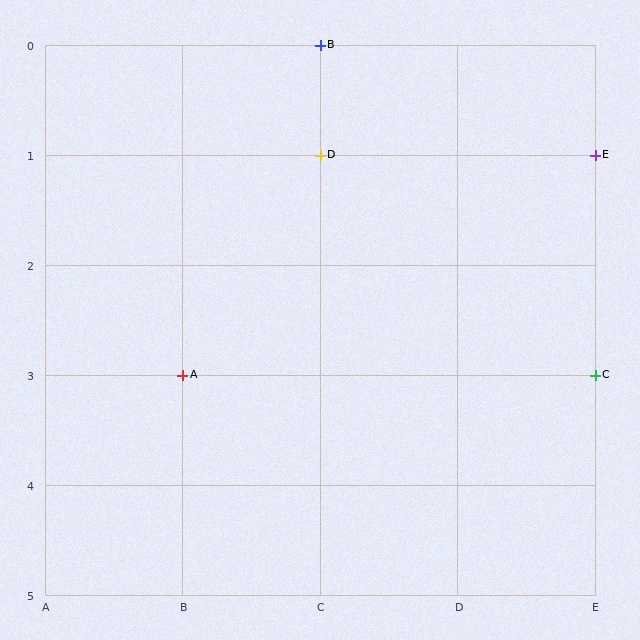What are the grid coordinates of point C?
Point C is at grid coordinates (E, 3).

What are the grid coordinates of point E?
Point E is at grid coordinates (E, 1).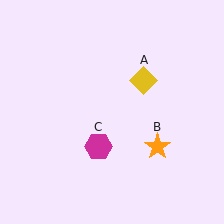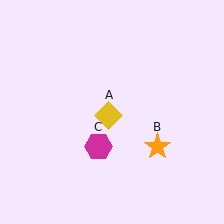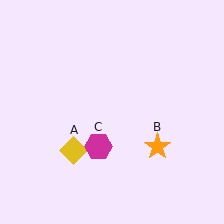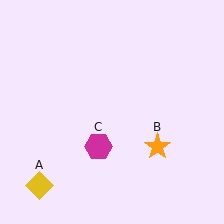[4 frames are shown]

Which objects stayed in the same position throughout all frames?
Orange star (object B) and magenta hexagon (object C) remained stationary.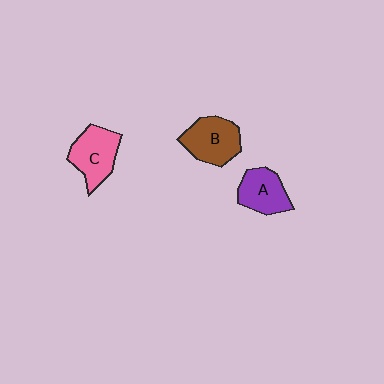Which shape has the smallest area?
Shape A (purple).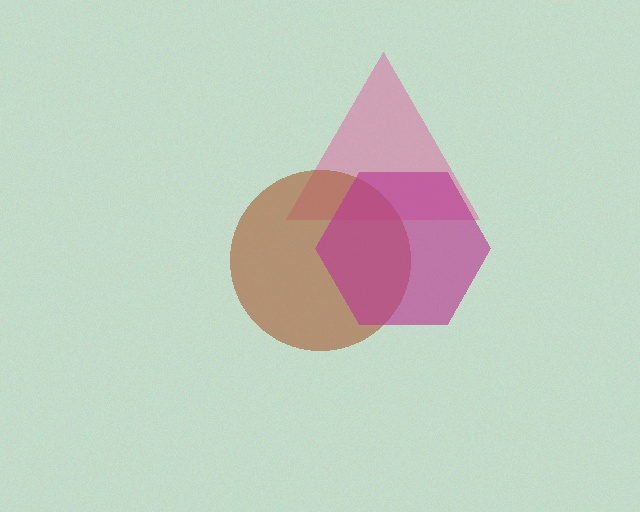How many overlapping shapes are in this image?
There are 3 overlapping shapes in the image.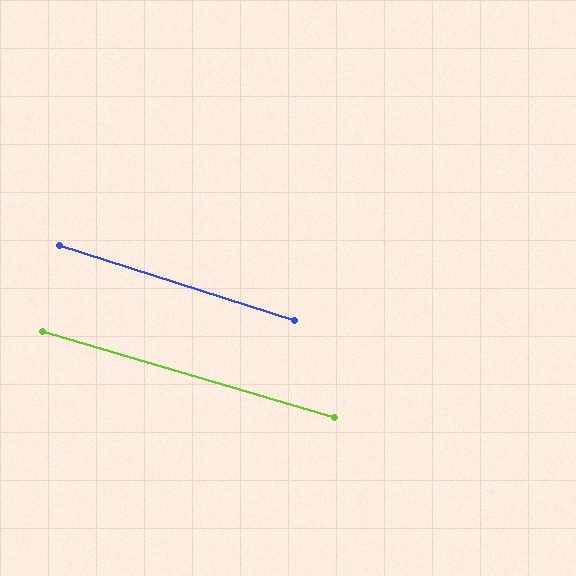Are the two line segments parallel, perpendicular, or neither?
Parallel — their directions differ by only 1.3°.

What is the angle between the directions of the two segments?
Approximately 1 degree.